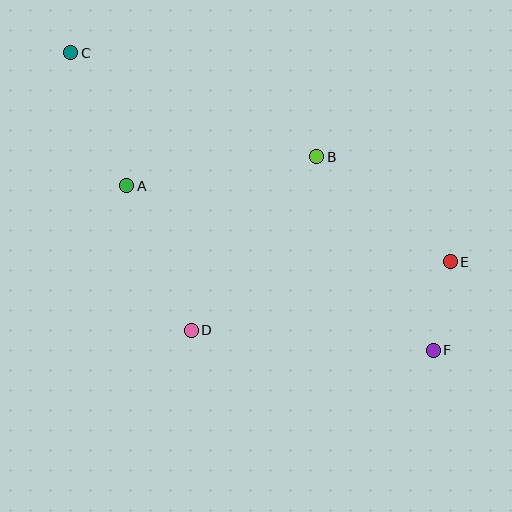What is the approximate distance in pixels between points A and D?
The distance between A and D is approximately 158 pixels.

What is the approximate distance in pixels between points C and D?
The distance between C and D is approximately 302 pixels.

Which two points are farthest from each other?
Points C and F are farthest from each other.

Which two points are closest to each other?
Points E and F are closest to each other.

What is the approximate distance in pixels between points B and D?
The distance between B and D is approximately 214 pixels.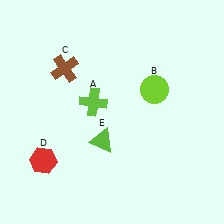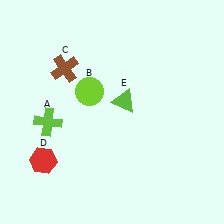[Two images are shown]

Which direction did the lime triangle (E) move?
The lime triangle (E) moved up.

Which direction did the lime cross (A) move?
The lime cross (A) moved left.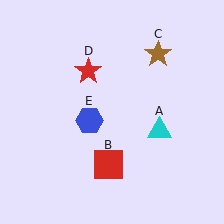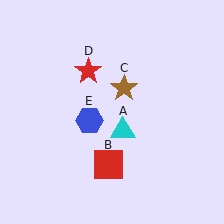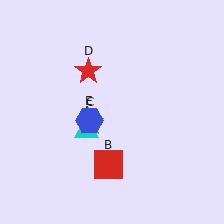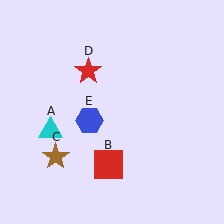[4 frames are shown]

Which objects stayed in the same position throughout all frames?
Red square (object B) and red star (object D) and blue hexagon (object E) remained stationary.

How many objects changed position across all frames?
2 objects changed position: cyan triangle (object A), brown star (object C).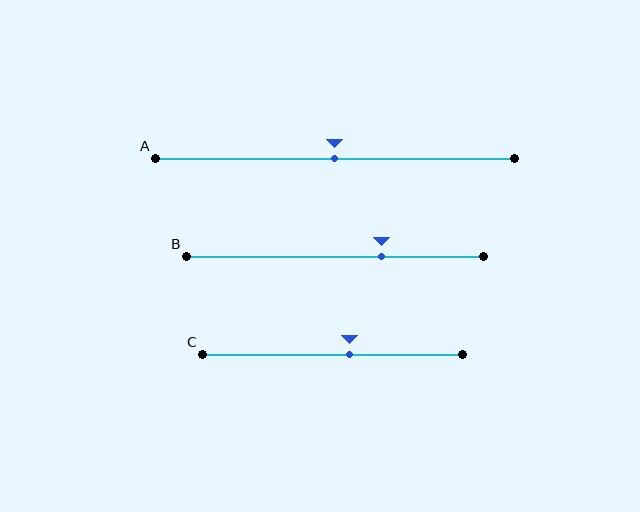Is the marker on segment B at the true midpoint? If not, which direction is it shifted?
No, the marker on segment B is shifted to the right by about 16% of the segment length.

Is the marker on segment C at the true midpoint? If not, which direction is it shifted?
No, the marker on segment C is shifted to the right by about 7% of the segment length.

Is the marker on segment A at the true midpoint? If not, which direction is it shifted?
Yes, the marker on segment A is at the true midpoint.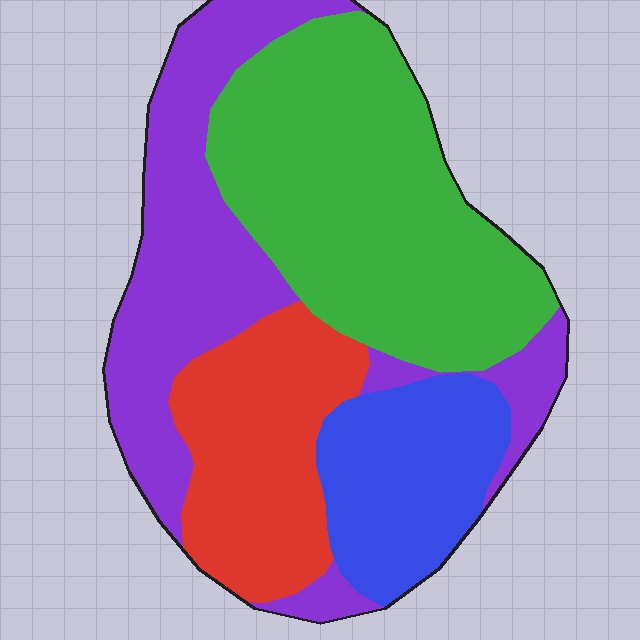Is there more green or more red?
Green.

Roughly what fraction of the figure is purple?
Purple covers around 30% of the figure.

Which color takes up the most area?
Green, at roughly 35%.